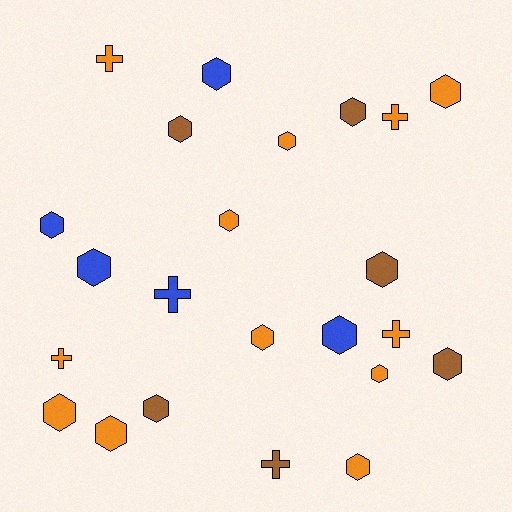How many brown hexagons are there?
There are 5 brown hexagons.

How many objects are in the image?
There are 23 objects.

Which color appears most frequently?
Orange, with 12 objects.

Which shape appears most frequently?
Hexagon, with 17 objects.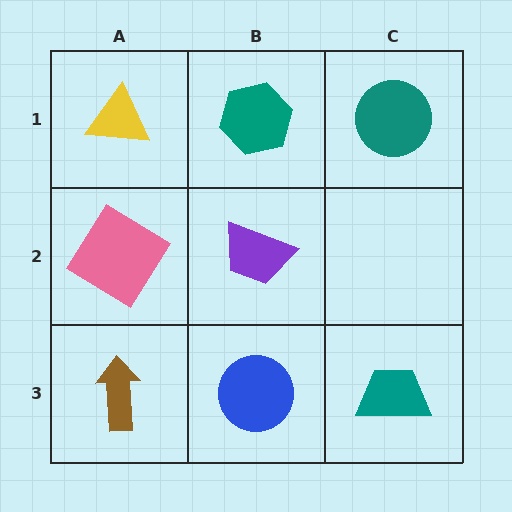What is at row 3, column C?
A teal trapezoid.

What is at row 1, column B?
A teal hexagon.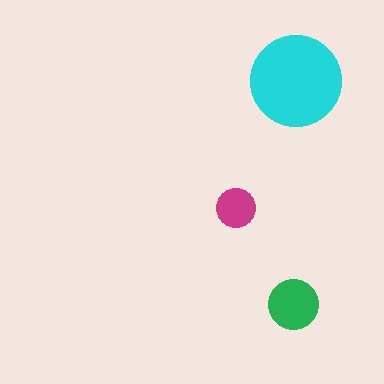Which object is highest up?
The cyan circle is topmost.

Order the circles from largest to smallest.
the cyan one, the green one, the magenta one.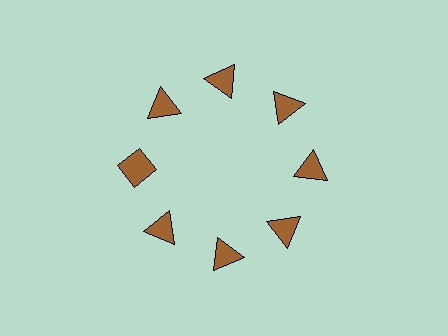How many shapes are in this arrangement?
There are 8 shapes arranged in a ring pattern.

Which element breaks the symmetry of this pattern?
The brown diamond at roughly the 9 o'clock position breaks the symmetry. All other shapes are brown triangles.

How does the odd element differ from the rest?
It has a different shape: diamond instead of triangle.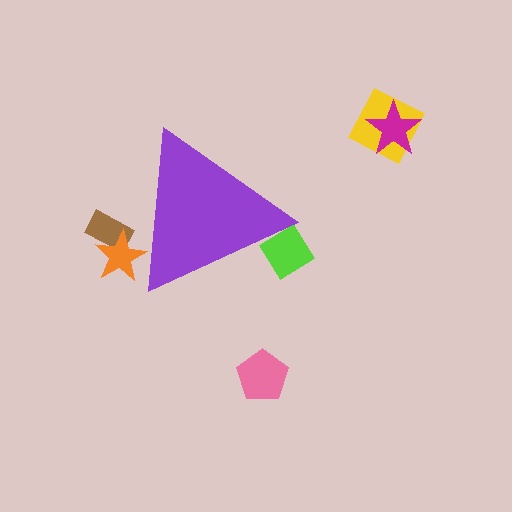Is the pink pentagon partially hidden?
No, the pink pentagon is fully visible.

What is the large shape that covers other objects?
A purple triangle.